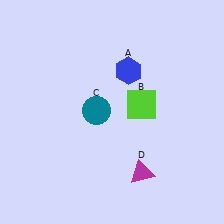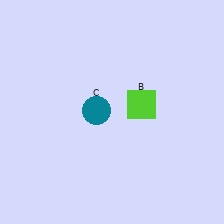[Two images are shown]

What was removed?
The blue hexagon (A), the magenta triangle (D) were removed in Image 2.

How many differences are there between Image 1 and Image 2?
There are 2 differences between the two images.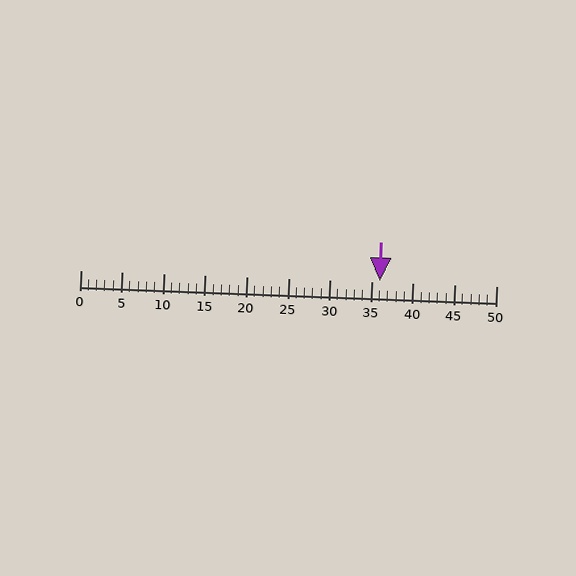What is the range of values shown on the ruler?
The ruler shows values from 0 to 50.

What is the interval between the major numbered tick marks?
The major tick marks are spaced 5 units apart.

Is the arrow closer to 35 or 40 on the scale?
The arrow is closer to 35.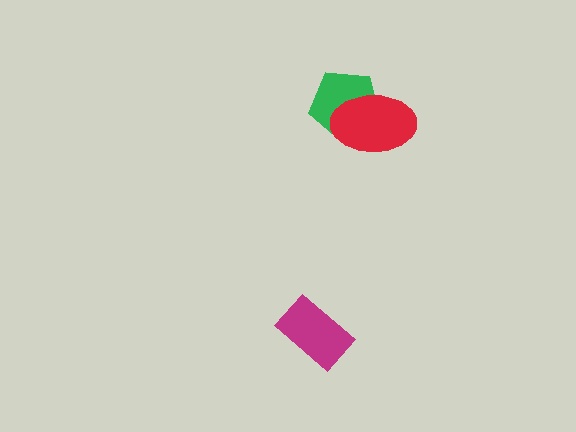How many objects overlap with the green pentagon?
1 object overlaps with the green pentagon.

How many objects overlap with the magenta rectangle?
0 objects overlap with the magenta rectangle.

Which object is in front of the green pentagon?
The red ellipse is in front of the green pentagon.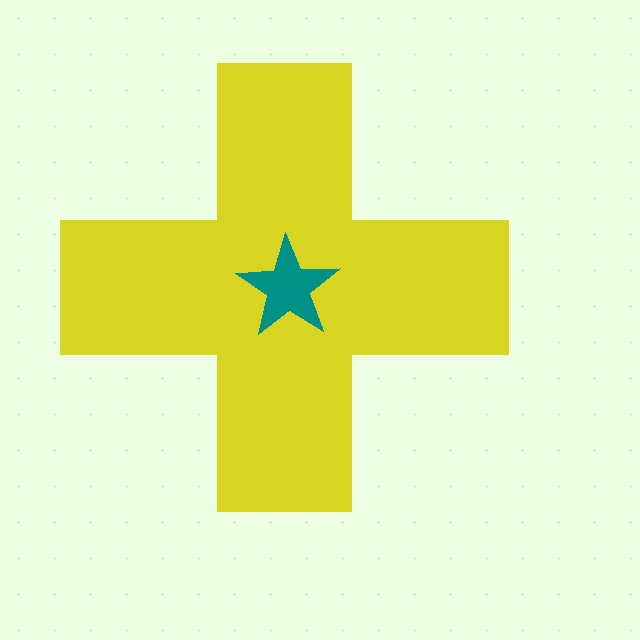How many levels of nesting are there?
2.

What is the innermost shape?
The teal star.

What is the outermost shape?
The yellow cross.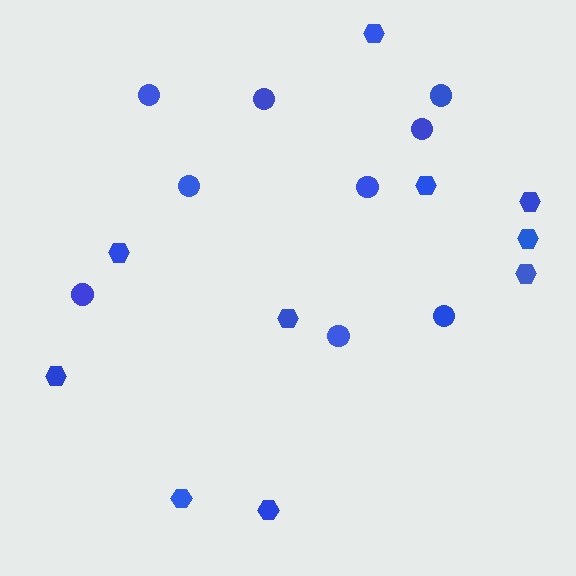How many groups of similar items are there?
There are 2 groups: one group of hexagons (10) and one group of circles (9).